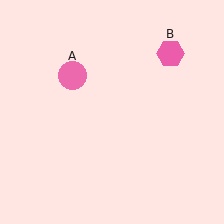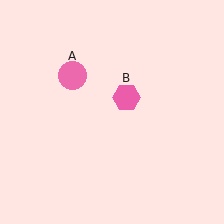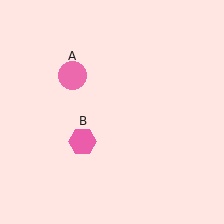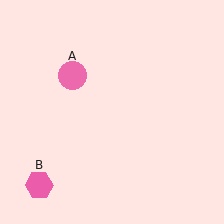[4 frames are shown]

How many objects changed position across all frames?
1 object changed position: pink hexagon (object B).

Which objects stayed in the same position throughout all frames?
Pink circle (object A) remained stationary.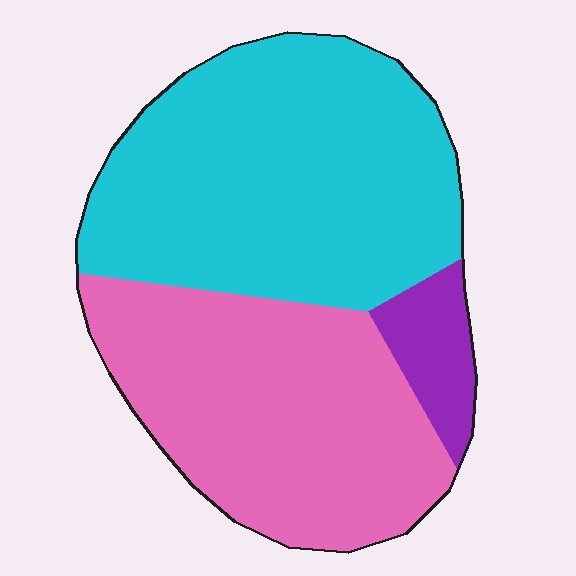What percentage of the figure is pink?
Pink takes up between a third and a half of the figure.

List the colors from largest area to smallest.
From largest to smallest: cyan, pink, purple.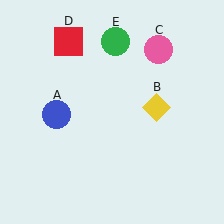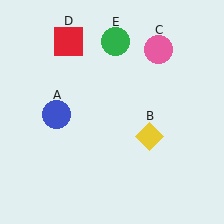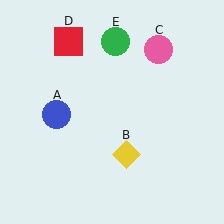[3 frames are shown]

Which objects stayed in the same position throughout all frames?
Blue circle (object A) and pink circle (object C) and red square (object D) and green circle (object E) remained stationary.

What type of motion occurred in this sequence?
The yellow diamond (object B) rotated clockwise around the center of the scene.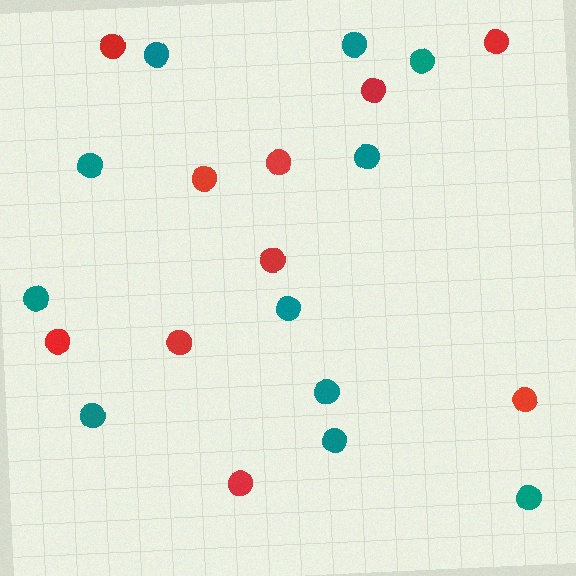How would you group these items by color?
There are 2 groups: one group of teal circles (11) and one group of red circles (10).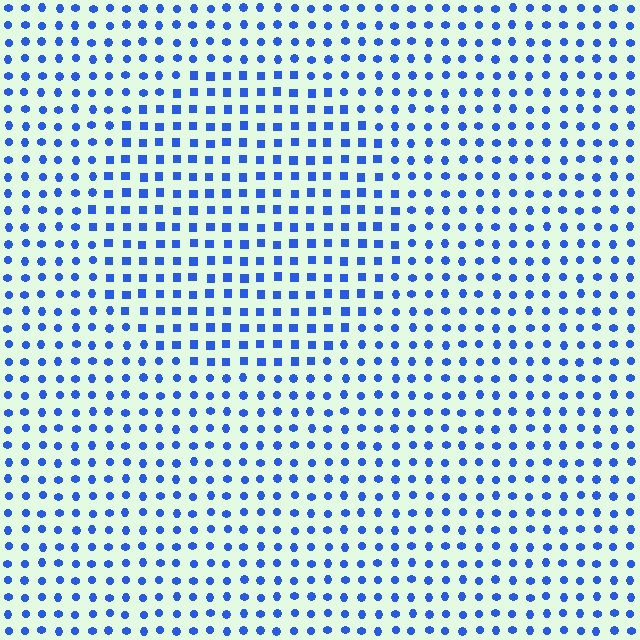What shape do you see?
I see a circle.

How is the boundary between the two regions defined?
The boundary is defined by a change in element shape: squares inside vs. circles outside. All elements share the same color and spacing.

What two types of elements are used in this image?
The image uses squares inside the circle region and circles outside it.